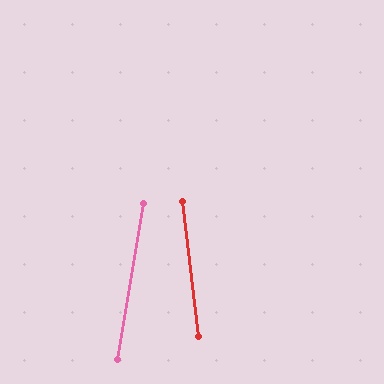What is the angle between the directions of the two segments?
Approximately 16 degrees.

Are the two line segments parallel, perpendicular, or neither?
Neither parallel nor perpendicular — they differ by about 16°.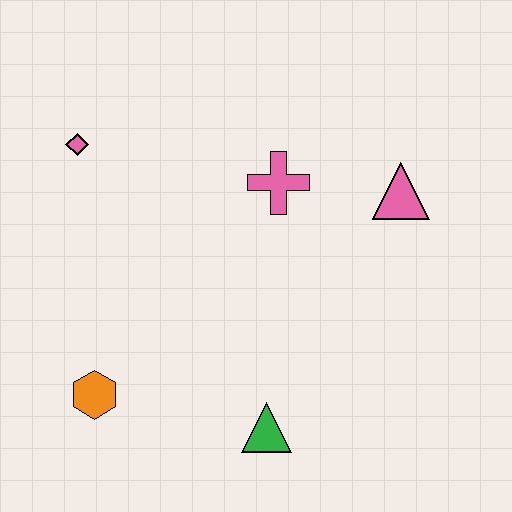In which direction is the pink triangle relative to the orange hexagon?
The pink triangle is to the right of the orange hexagon.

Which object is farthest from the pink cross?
The orange hexagon is farthest from the pink cross.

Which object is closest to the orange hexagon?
The green triangle is closest to the orange hexagon.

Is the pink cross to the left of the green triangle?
No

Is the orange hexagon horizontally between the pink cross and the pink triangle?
No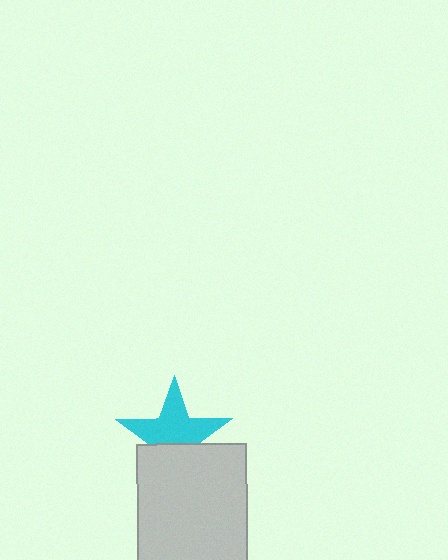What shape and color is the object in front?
The object in front is a light gray rectangle.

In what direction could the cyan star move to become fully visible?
The cyan star could move up. That would shift it out from behind the light gray rectangle entirely.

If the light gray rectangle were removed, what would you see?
You would see the complete cyan star.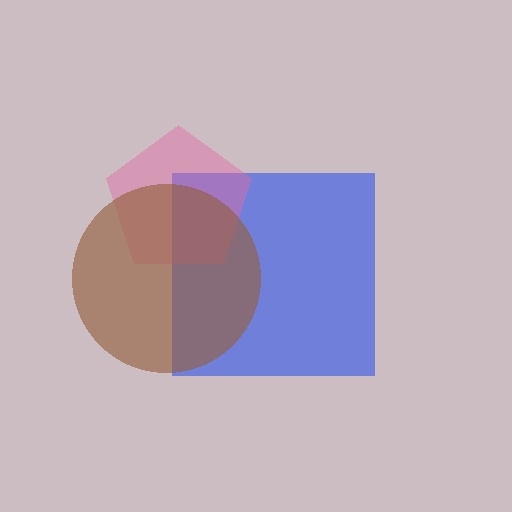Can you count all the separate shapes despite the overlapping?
Yes, there are 3 separate shapes.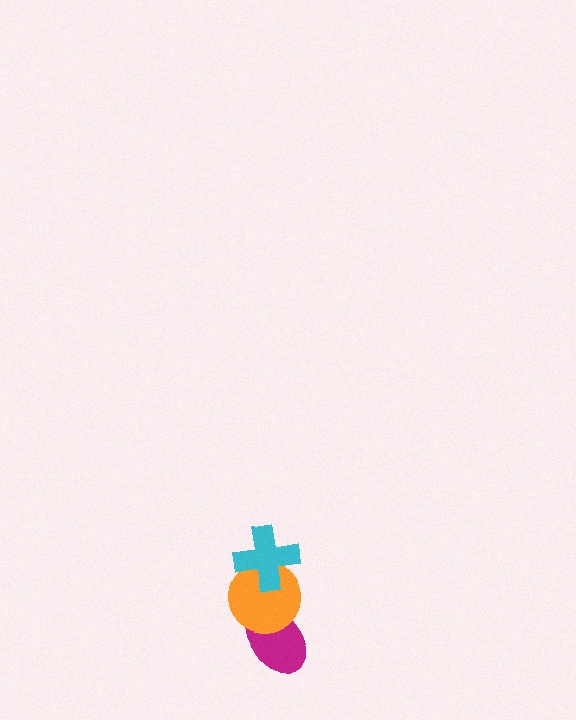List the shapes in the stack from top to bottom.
From top to bottom: the cyan cross, the orange circle, the magenta ellipse.